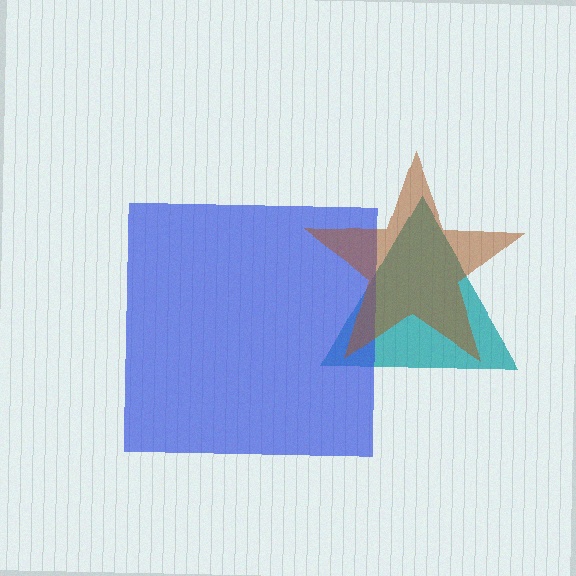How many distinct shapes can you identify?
There are 3 distinct shapes: a teal triangle, a blue square, a brown star.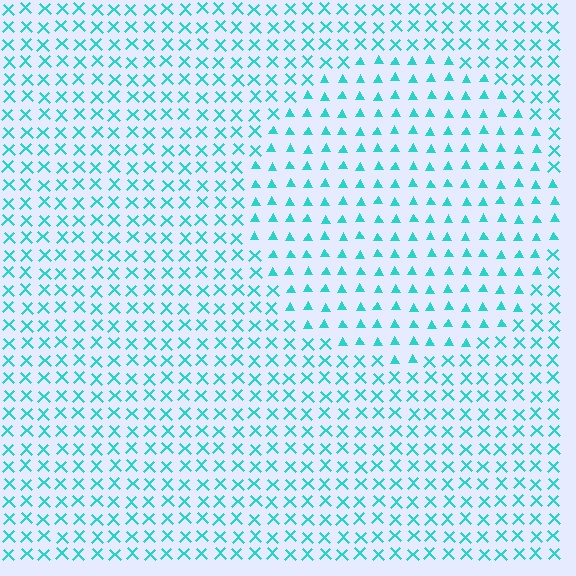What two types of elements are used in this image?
The image uses triangles inside the circle region and X marks outside it.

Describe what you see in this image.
The image is filled with small cyan elements arranged in a uniform grid. A circle-shaped region contains triangles, while the surrounding area contains X marks. The boundary is defined purely by the change in element shape.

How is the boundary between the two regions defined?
The boundary is defined by a change in element shape: triangles inside vs. X marks outside. All elements share the same color and spacing.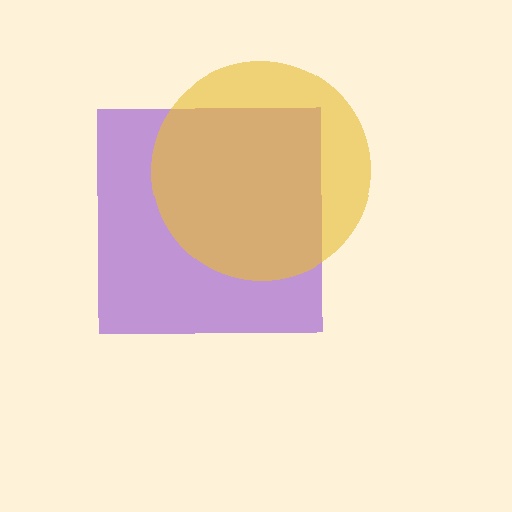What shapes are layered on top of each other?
The layered shapes are: a purple square, a yellow circle.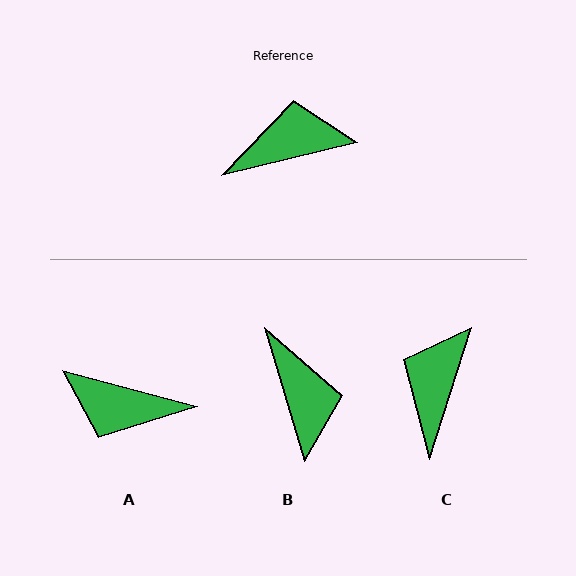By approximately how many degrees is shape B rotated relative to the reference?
Approximately 87 degrees clockwise.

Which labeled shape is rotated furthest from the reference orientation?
A, about 151 degrees away.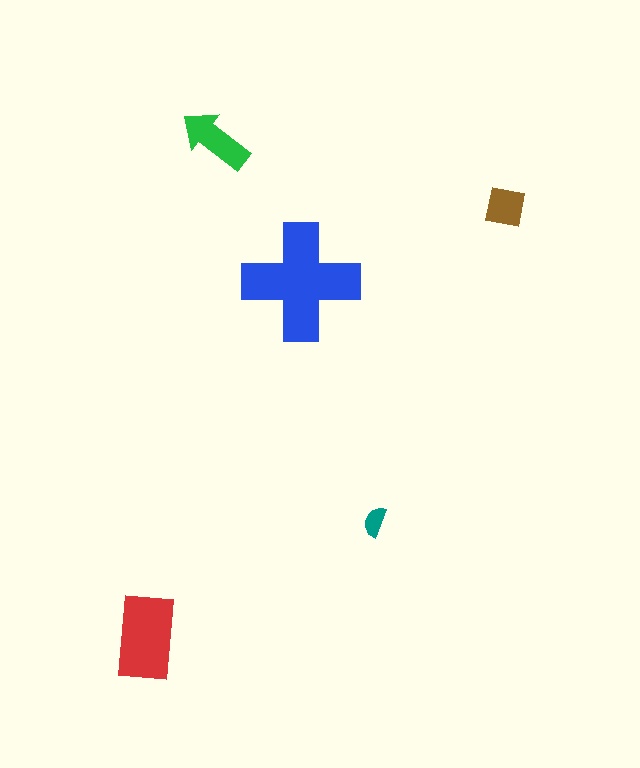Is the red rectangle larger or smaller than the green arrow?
Larger.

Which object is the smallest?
The teal semicircle.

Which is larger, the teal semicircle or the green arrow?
The green arrow.